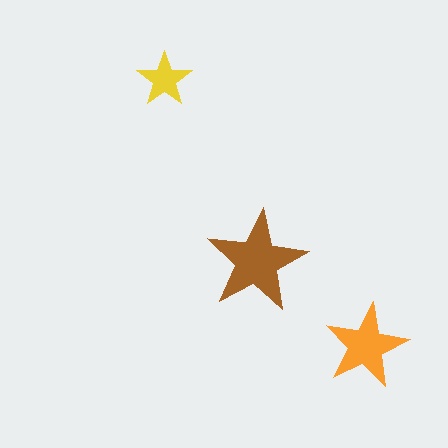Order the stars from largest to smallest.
the brown one, the orange one, the yellow one.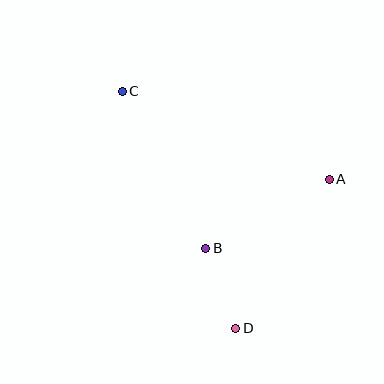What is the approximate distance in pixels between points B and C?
The distance between B and C is approximately 178 pixels.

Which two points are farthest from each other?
Points C and D are farthest from each other.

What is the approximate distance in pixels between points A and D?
The distance between A and D is approximately 176 pixels.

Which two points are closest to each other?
Points B and D are closest to each other.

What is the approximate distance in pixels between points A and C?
The distance between A and C is approximately 225 pixels.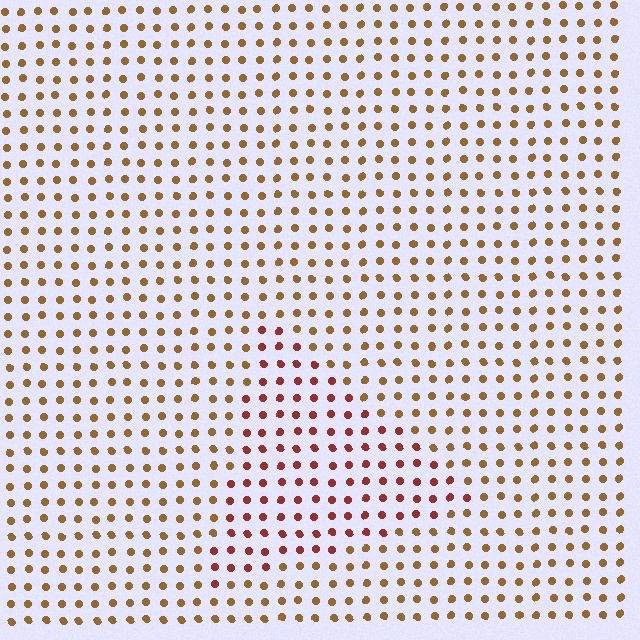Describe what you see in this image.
The image is filled with small brown elements in a uniform arrangement. A triangle-shaped region is visible where the elements are tinted to a slightly different hue, forming a subtle color boundary.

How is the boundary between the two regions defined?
The boundary is defined purely by a slight shift in hue (about 35 degrees). Spacing, size, and orientation are identical on both sides.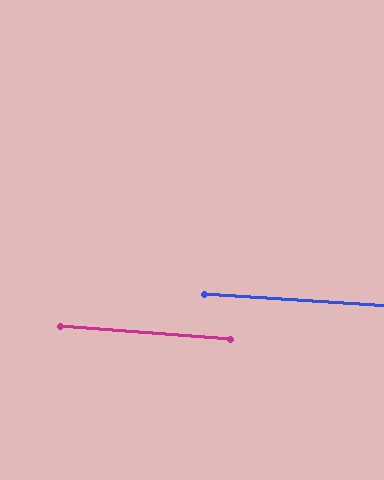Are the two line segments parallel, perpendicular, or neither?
Parallel — their directions differ by only 0.5°.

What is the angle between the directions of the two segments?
Approximately 1 degree.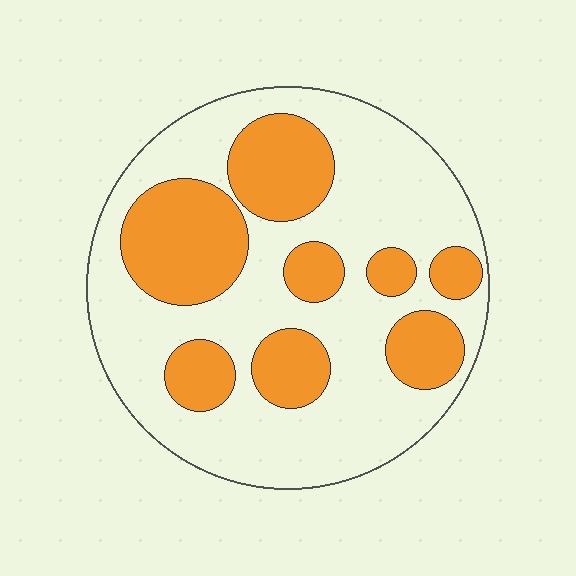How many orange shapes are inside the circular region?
8.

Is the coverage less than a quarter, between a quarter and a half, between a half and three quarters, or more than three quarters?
Between a quarter and a half.